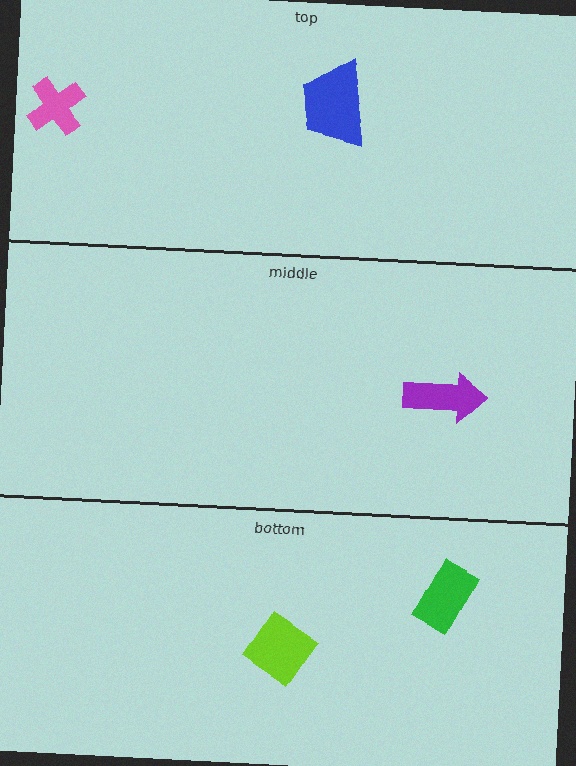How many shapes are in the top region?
2.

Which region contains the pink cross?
The top region.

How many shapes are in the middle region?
1.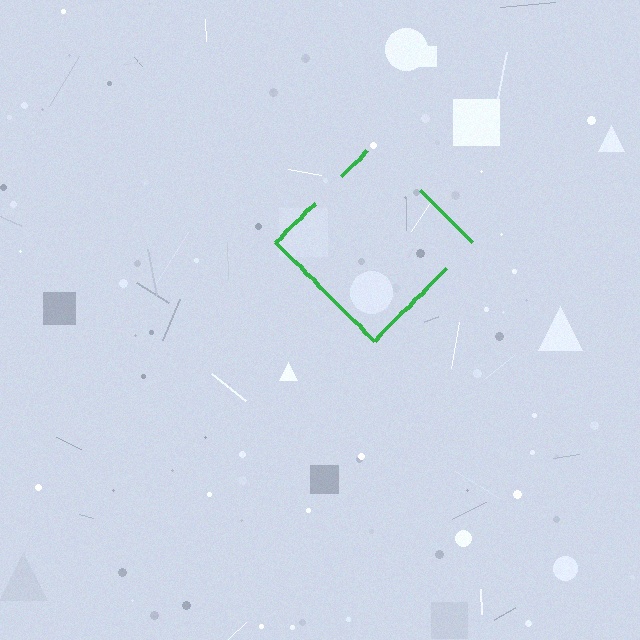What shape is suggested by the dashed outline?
The dashed outline suggests a diamond.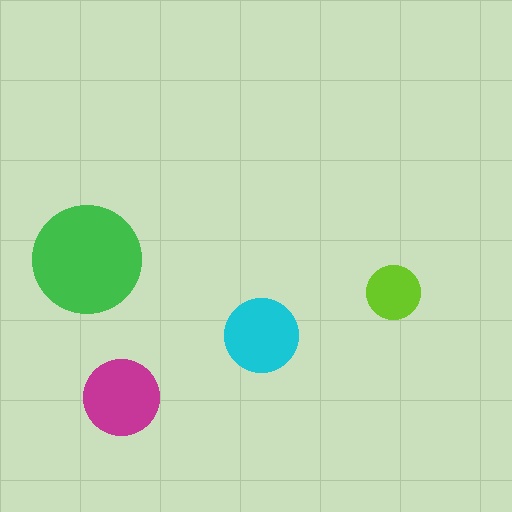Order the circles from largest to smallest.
the green one, the magenta one, the cyan one, the lime one.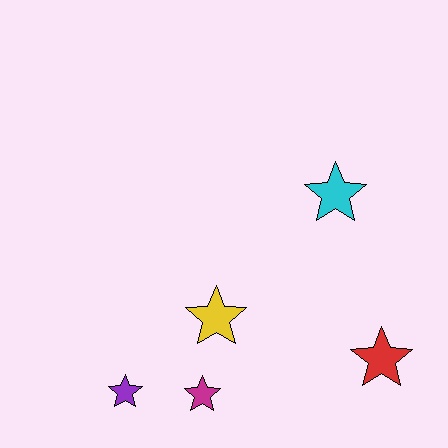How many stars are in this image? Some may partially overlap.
There are 5 stars.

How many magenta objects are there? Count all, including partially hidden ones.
There is 1 magenta object.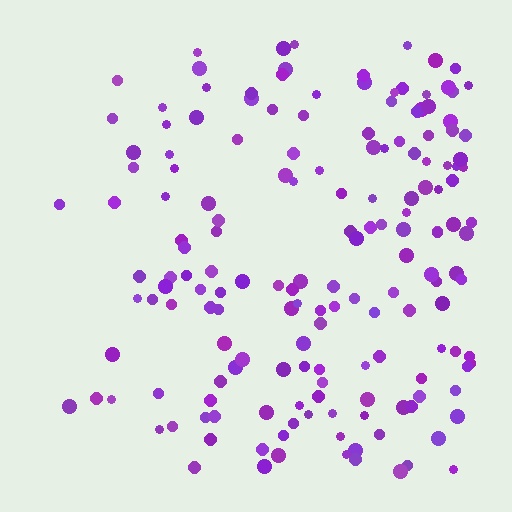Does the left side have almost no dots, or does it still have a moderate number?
Still a moderate number, just noticeably fewer than the right.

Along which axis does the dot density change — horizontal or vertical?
Horizontal.